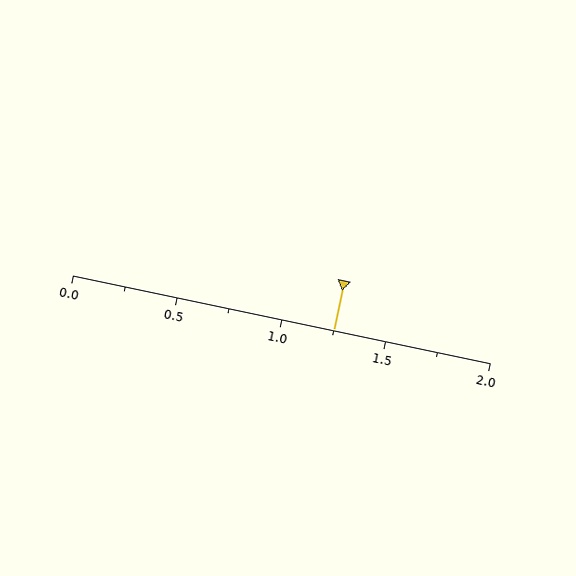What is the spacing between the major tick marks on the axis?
The major ticks are spaced 0.5 apart.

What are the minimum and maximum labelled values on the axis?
The axis runs from 0.0 to 2.0.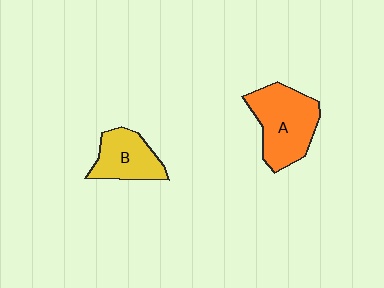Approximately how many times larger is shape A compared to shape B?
Approximately 1.5 times.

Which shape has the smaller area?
Shape B (yellow).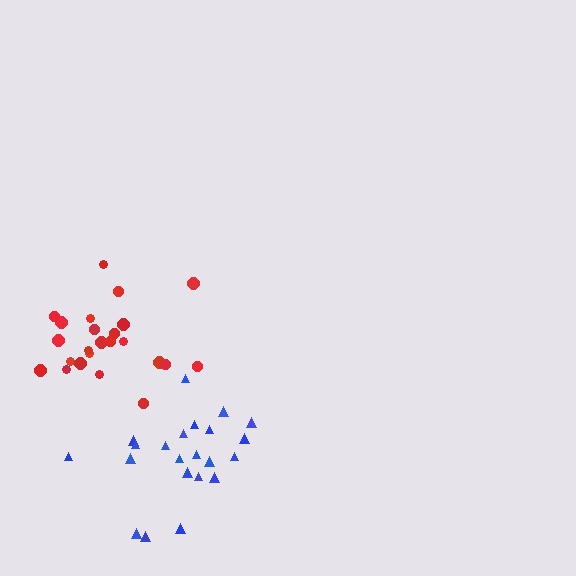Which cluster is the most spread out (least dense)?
Blue.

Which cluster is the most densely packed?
Red.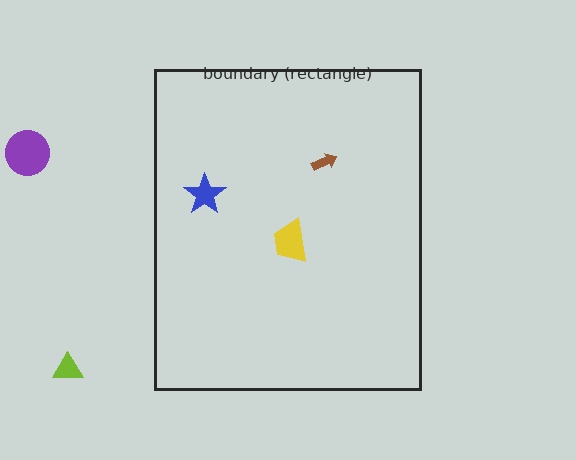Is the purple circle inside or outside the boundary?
Outside.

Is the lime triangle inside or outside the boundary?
Outside.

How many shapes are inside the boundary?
3 inside, 2 outside.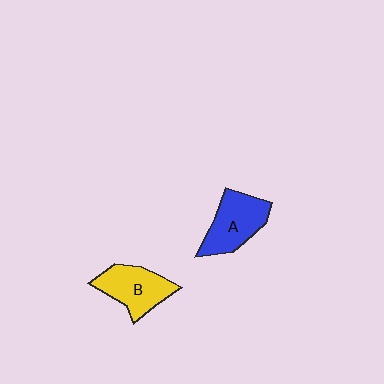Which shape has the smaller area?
Shape B (yellow).